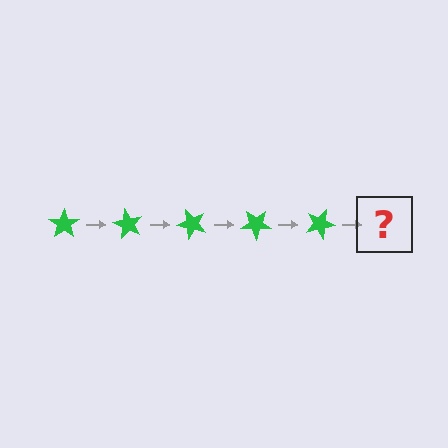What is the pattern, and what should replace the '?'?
The pattern is that the star rotates 60 degrees each step. The '?' should be a green star rotated 300 degrees.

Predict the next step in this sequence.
The next step is a green star rotated 300 degrees.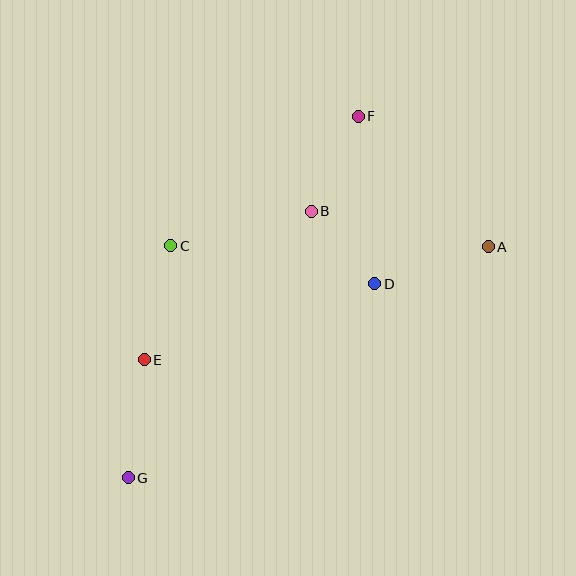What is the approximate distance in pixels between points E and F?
The distance between E and F is approximately 324 pixels.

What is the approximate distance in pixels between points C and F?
The distance between C and F is approximately 228 pixels.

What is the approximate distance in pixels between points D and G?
The distance between D and G is approximately 314 pixels.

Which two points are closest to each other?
Points B and D are closest to each other.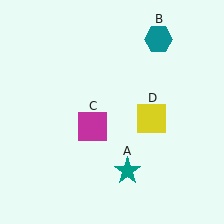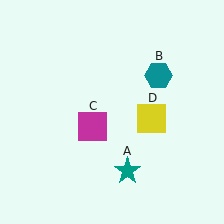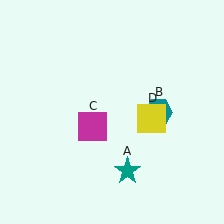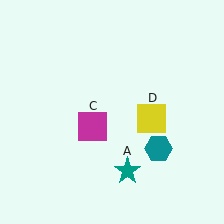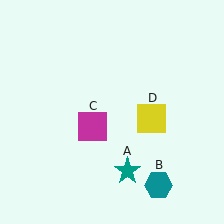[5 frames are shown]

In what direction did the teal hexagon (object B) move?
The teal hexagon (object B) moved down.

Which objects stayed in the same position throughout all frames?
Teal star (object A) and magenta square (object C) and yellow square (object D) remained stationary.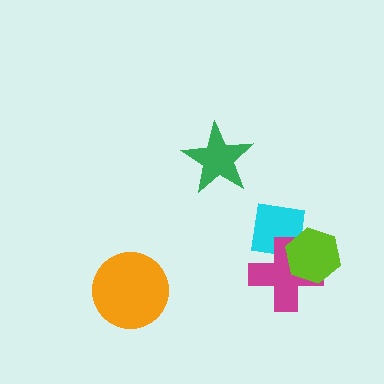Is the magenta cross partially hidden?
Yes, it is partially covered by another shape.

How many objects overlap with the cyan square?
2 objects overlap with the cyan square.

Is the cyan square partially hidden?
Yes, it is partially covered by another shape.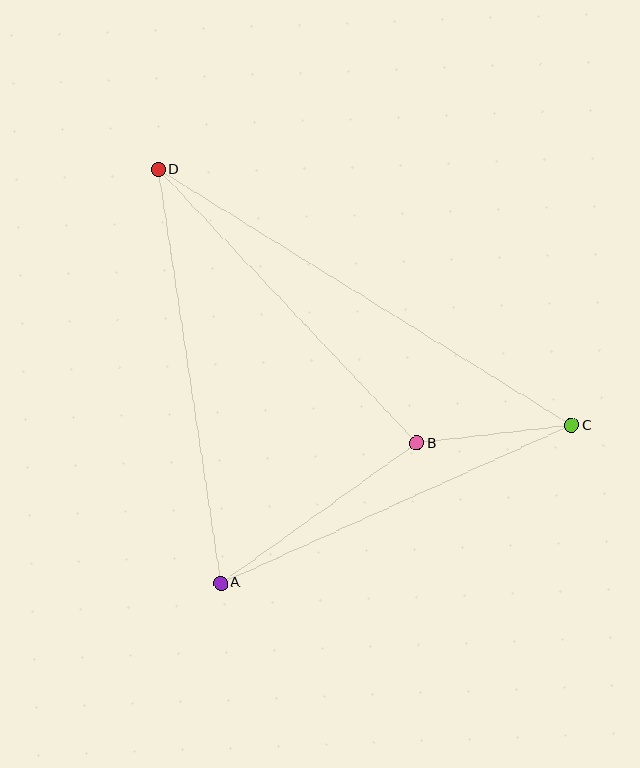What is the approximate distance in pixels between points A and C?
The distance between A and C is approximately 385 pixels.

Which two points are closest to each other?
Points B and C are closest to each other.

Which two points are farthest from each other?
Points C and D are farthest from each other.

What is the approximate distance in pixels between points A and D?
The distance between A and D is approximately 418 pixels.